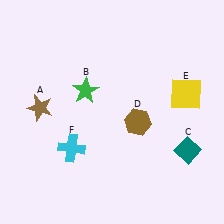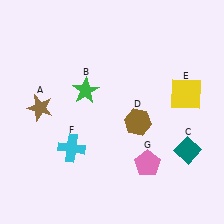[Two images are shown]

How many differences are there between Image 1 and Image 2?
There is 1 difference between the two images.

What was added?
A pink pentagon (G) was added in Image 2.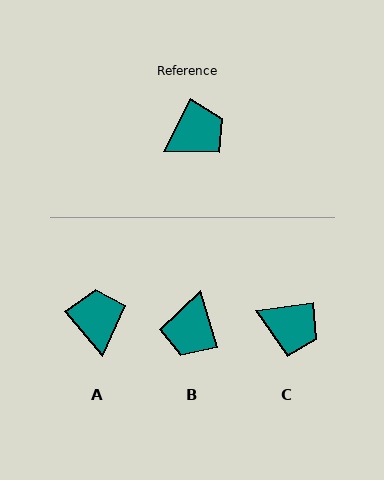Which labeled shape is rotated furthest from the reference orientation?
B, about 136 degrees away.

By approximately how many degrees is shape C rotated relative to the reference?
Approximately 54 degrees clockwise.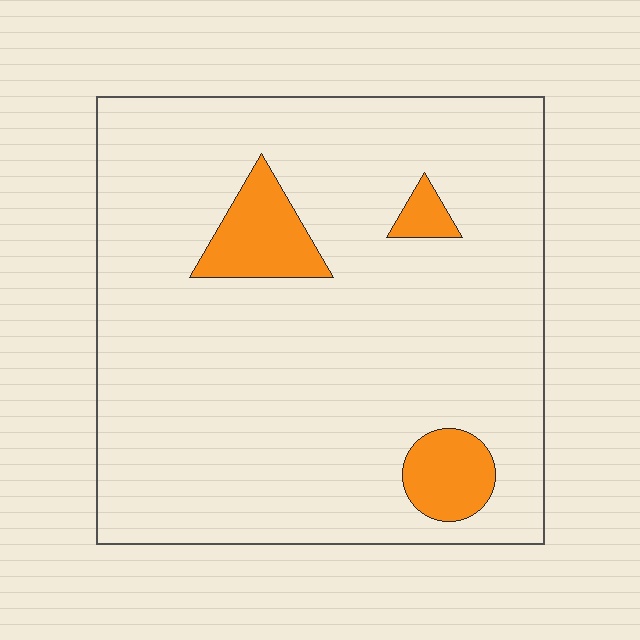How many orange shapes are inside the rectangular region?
3.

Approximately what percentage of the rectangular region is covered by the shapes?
Approximately 10%.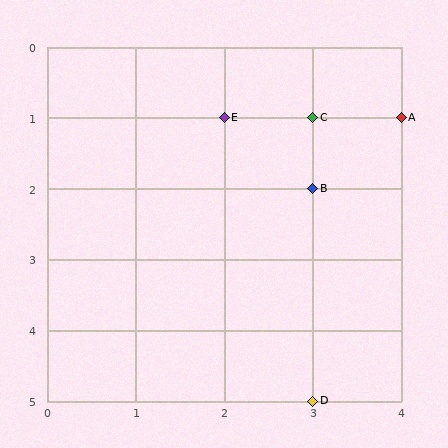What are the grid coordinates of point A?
Point A is at grid coordinates (4, 1).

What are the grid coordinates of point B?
Point B is at grid coordinates (3, 2).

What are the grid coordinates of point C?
Point C is at grid coordinates (3, 1).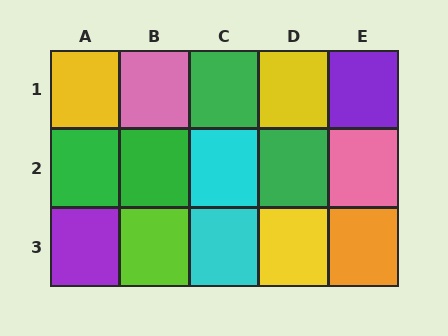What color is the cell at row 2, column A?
Green.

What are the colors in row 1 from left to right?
Yellow, pink, green, yellow, purple.